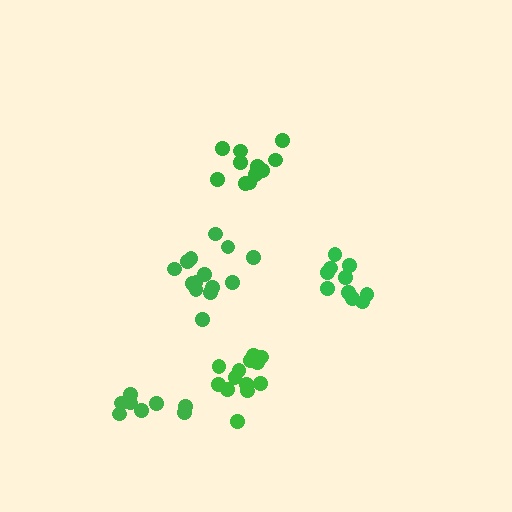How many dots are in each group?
Group 1: 13 dots, Group 2: 11 dots, Group 3: 14 dots, Group 4: 10 dots, Group 5: 8 dots (56 total).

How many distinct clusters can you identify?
There are 5 distinct clusters.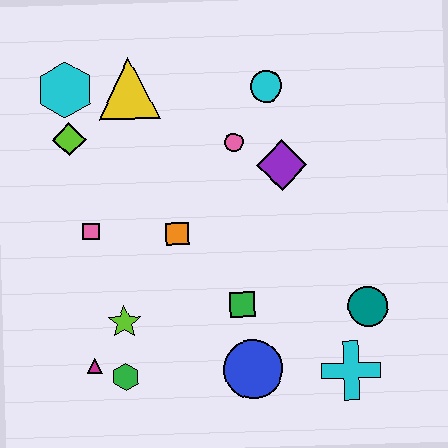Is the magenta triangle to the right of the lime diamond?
Yes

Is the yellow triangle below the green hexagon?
No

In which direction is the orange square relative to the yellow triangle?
The orange square is below the yellow triangle.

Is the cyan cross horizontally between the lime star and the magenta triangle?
No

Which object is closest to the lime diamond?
The cyan hexagon is closest to the lime diamond.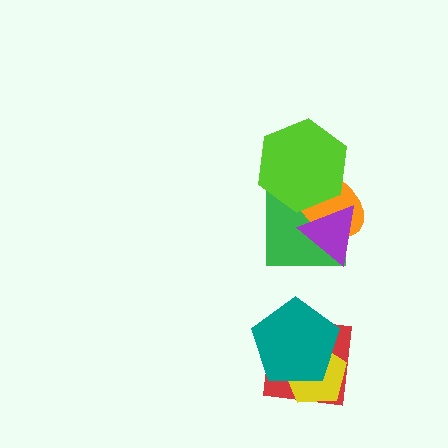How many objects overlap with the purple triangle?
3 objects overlap with the purple triangle.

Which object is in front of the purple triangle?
The lime hexagon is in front of the purple triangle.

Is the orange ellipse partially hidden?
Yes, it is partially covered by another shape.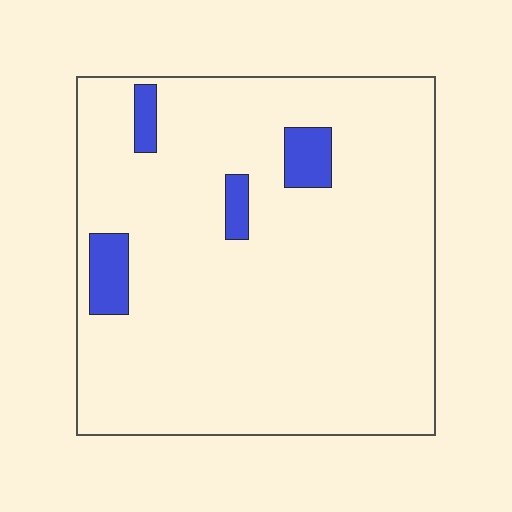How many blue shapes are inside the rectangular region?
4.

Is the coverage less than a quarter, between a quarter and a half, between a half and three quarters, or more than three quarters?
Less than a quarter.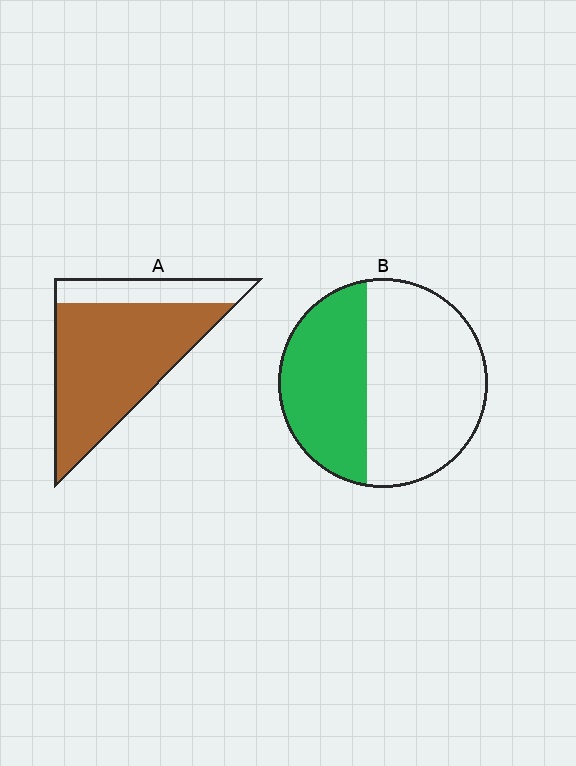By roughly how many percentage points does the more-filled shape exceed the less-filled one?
By roughly 35 percentage points (A over B).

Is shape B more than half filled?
No.